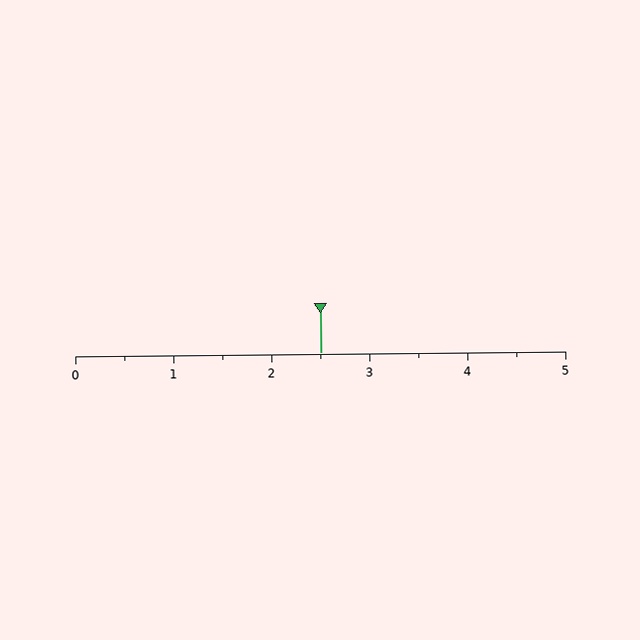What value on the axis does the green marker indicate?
The marker indicates approximately 2.5.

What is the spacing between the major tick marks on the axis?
The major ticks are spaced 1 apart.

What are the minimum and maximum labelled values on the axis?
The axis runs from 0 to 5.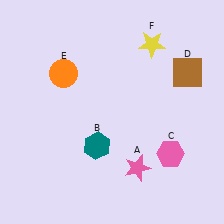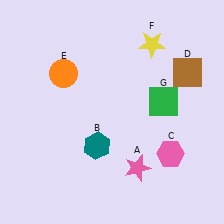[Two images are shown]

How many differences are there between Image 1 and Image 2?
There is 1 difference between the two images.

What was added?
A green square (G) was added in Image 2.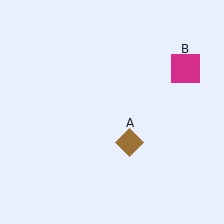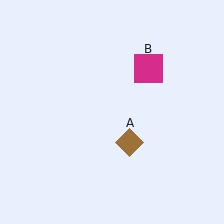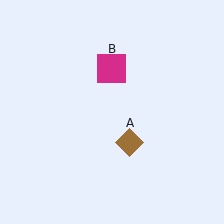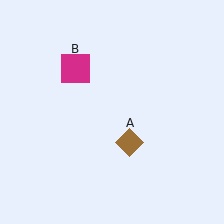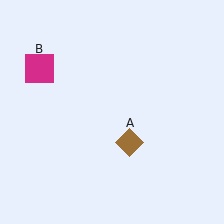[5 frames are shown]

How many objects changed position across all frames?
1 object changed position: magenta square (object B).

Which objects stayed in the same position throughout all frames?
Brown diamond (object A) remained stationary.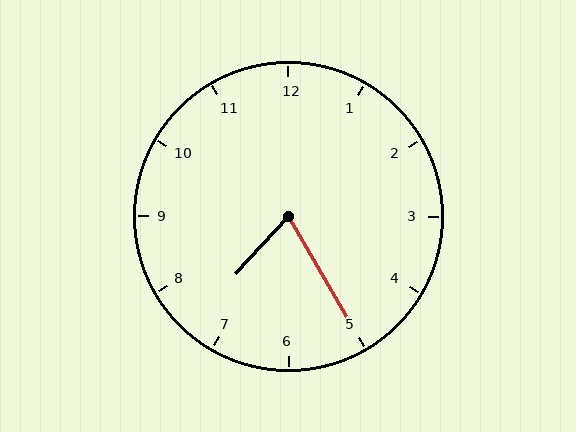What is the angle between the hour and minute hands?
Approximately 72 degrees.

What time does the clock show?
7:25.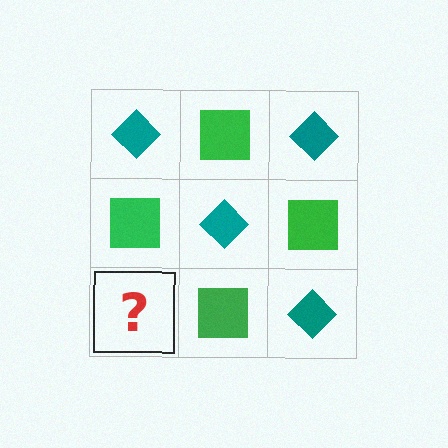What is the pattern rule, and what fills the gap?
The rule is that it alternates teal diamond and green square in a checkerboard pattern. The gap should be filled with a teal diamond.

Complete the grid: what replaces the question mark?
The question mark should be replaced with a teal diamond.